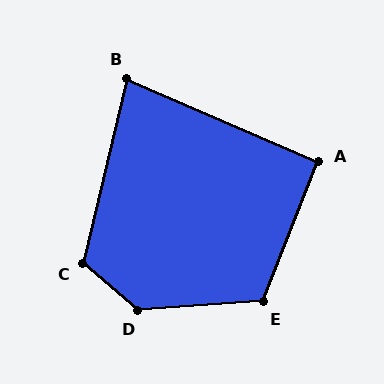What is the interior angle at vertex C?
Approximately 117 degrees (obtuse).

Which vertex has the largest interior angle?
D, at approximately 135 degrees.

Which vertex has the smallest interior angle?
B, at approximately 80 degrees.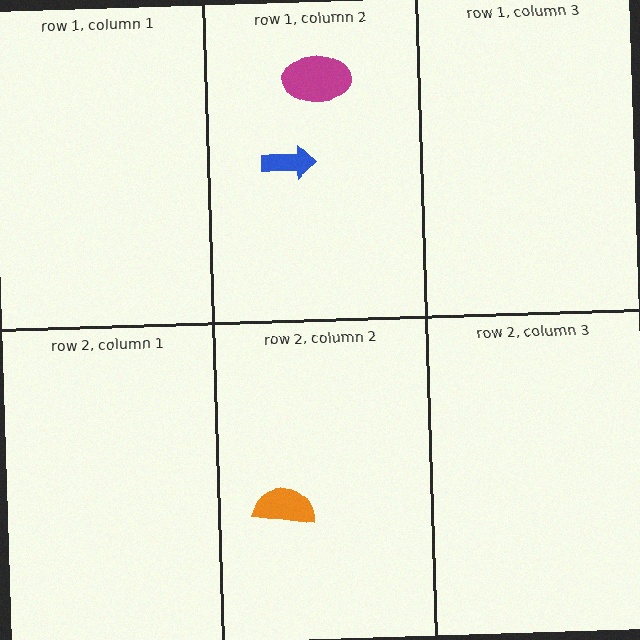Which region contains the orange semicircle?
The row 2, column 2 region.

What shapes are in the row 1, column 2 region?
The magenta ellipse, the blue arrow.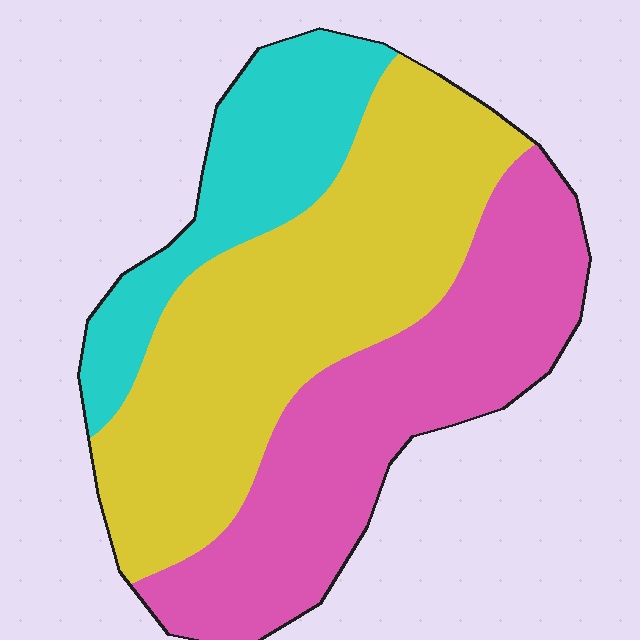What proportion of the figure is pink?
Pink takes up between a third and a half of the figure.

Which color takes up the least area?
Cyan, at roughly 20%.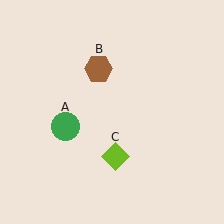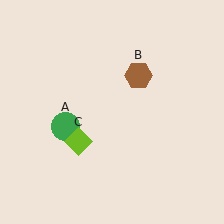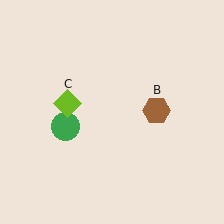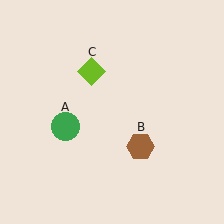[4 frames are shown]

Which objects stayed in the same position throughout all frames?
Green circle (object A) remained stationary.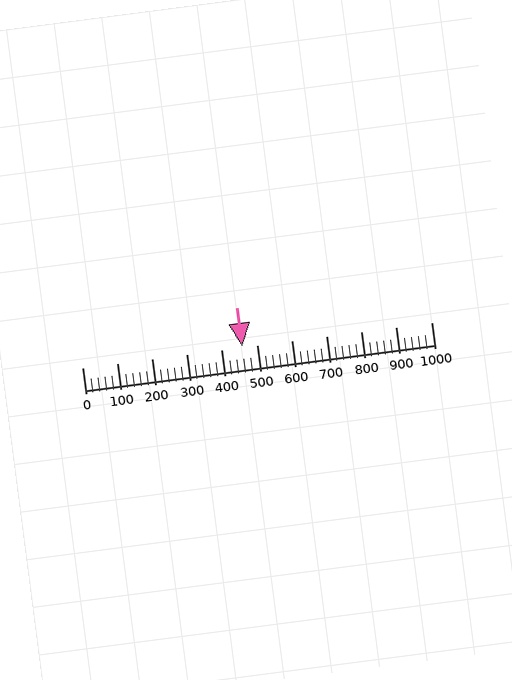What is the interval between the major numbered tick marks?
The major tick marks are spaced 100 units apart.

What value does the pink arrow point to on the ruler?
The pink arrow points to approximately 460.